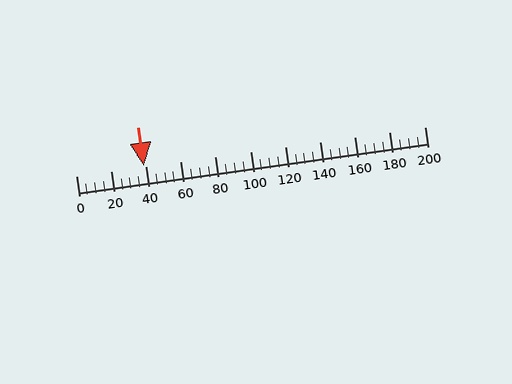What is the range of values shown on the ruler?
The ruler shows values from 0 to 200.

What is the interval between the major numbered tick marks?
The major tick marks are spaced 20 units apart.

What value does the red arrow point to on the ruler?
The red arrow points to approximately 39.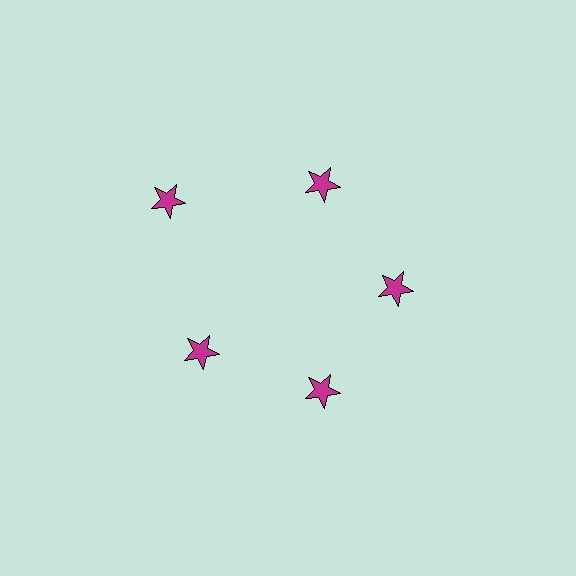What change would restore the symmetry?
The symmetry would be restored by moving it inward, back onto the ring so that all 5 stars sit at equal angles and equal distance from the center.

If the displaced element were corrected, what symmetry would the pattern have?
It would have 5-fold rotational symmetry — the pattern would map onto itself every 72 degrees.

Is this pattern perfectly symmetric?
No. The 5 magenta stars are arranged in a ring, but one element near the 10 o'clock position is pushed outward from the center, breaking the 5-fold rotational symmetry.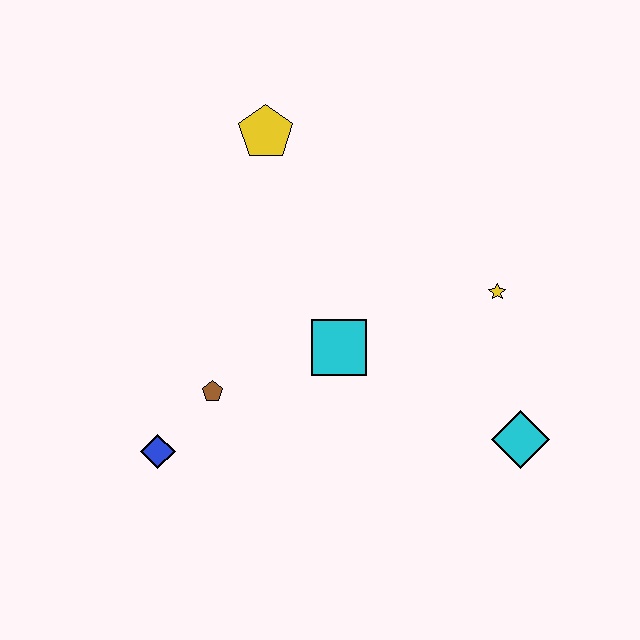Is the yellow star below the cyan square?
No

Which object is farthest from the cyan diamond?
The yellow pentagon is farthest from the cyan diamond.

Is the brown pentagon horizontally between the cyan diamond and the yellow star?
No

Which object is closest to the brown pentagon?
The blue diamond is closest to the brown pentagon.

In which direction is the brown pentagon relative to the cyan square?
The brown pentagon is to the left of the cyan square.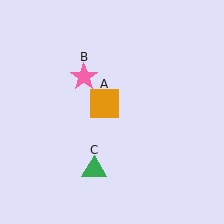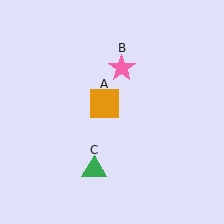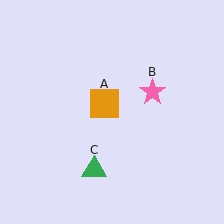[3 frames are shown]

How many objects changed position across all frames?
1 object changed position: pink star (object B).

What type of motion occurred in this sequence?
The pink star (object B) rotated clockwise around the center of the scene.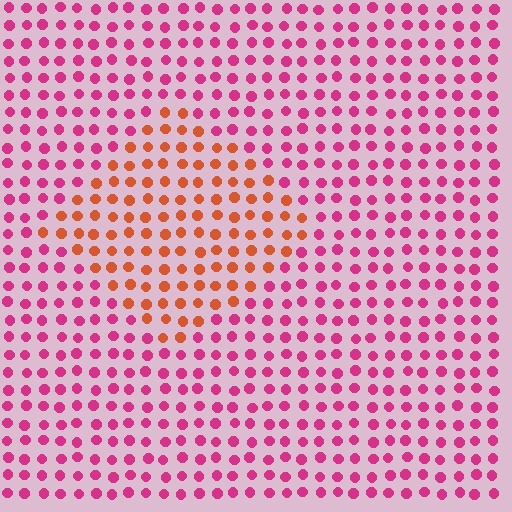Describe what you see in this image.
The image is filled with small magenta elements in a uniform arrangement. A diamond-shaped region is visible where the elements are tinted to a slightly different hue, forming a subtle color boundary.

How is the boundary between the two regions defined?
The boundary is defined purely by a slight shift in hue (about 46 degrees). Spacing, size, and orientation are identical on both sides.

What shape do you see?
I see a diamond.